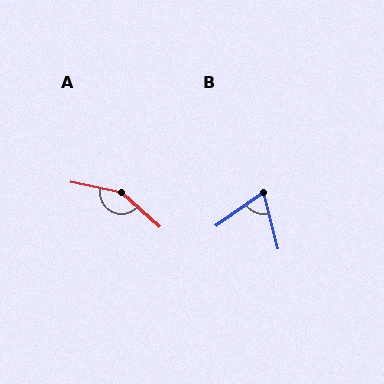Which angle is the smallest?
B, at approximately 69 degrees.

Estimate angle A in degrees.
Approximately 151 degrees.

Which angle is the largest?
A, at approximately 151 degrees.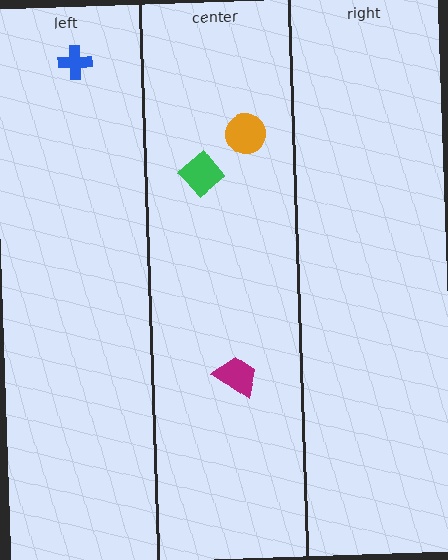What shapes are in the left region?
The blue cross.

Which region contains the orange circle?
The center region.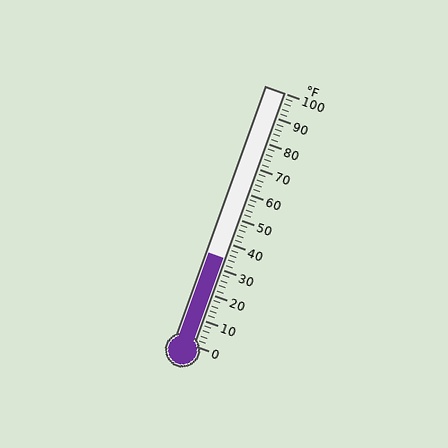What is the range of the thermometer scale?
The thermometer scale ranges from 0°F to 100°F.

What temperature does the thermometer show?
The thermometer shows approximately 34°F.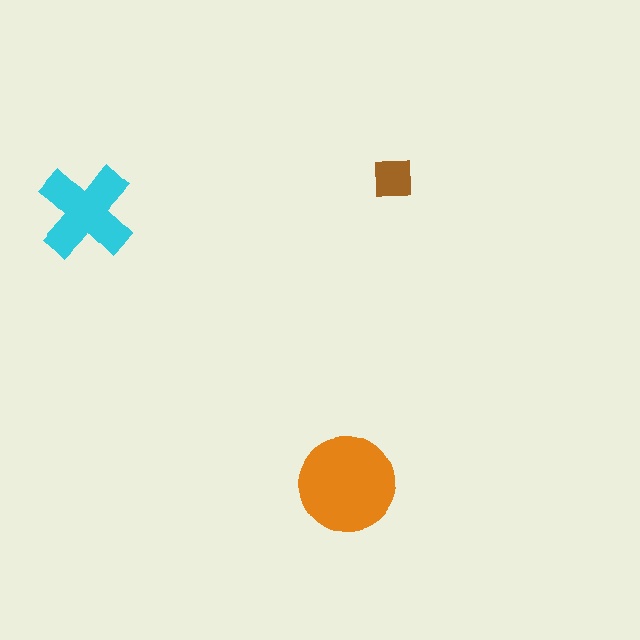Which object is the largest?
The orange circle.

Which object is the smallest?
The brown square.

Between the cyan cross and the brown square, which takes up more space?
The cyan cross.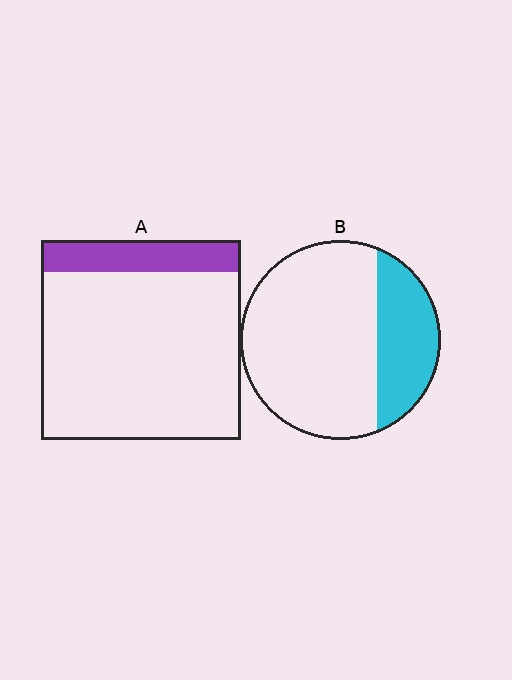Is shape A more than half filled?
No.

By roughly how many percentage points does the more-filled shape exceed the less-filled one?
By roughly 10 percentage points (B over A).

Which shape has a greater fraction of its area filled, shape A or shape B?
Shape B.